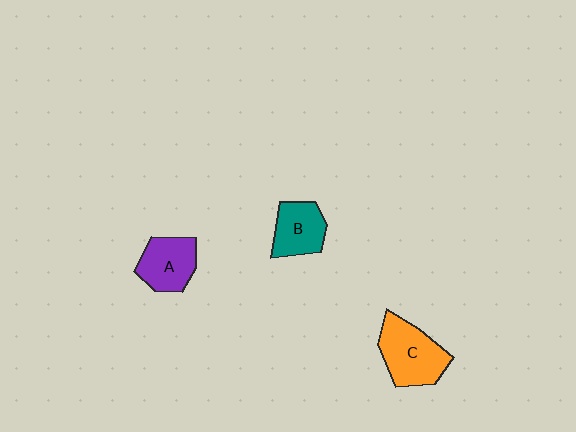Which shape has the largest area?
Shape C (orange).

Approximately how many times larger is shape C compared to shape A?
Approximately 1.3 times.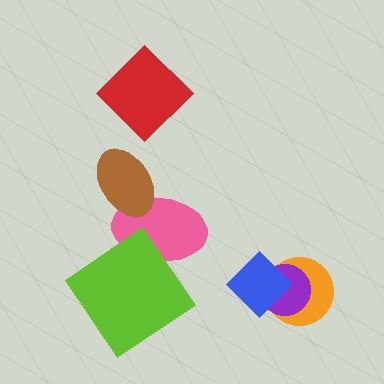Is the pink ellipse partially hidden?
Yes, it is partially covered by another shape.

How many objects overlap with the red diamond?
0 objects overlap with the red diamond.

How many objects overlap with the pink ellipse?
2 objects overlap with the pink ellipse.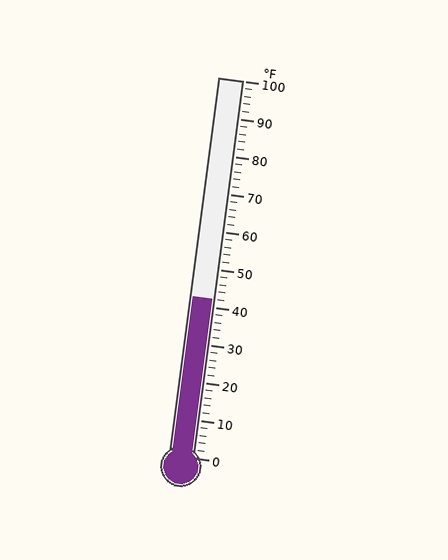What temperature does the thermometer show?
The thermometer shows approximately 42°F.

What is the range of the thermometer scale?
The thermometer scale ranges from 0°F to 100°F.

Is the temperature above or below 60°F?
The temperature is below 60°F.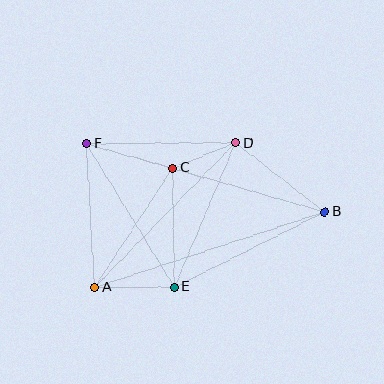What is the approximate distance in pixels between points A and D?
The distance between A and D is approximately 202 pixels.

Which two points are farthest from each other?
Points B and F are farthest from each other.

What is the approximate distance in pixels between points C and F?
The distance between C and F is approximately 89 pixels.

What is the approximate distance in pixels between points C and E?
The distance between C and E is approximately 119 pixels.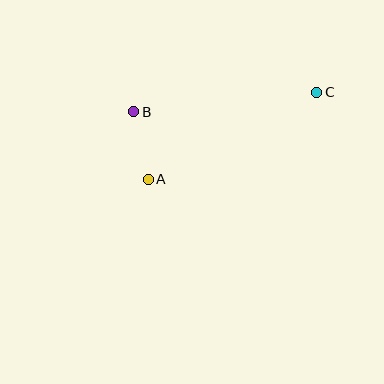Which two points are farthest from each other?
Points A and C are farthest from each other.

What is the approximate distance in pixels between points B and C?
The distance between B and C is approximately 184 pixels.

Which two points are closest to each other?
Points A and B are closest to each other.